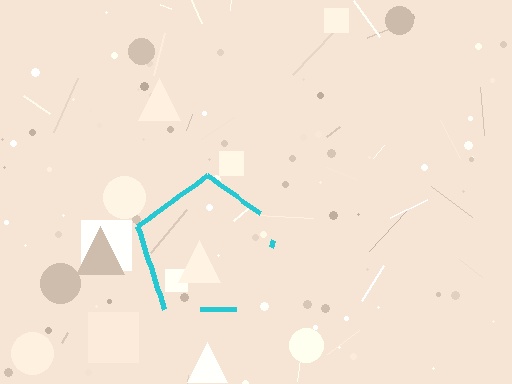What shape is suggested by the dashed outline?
The dashed outline suggests a pentagon.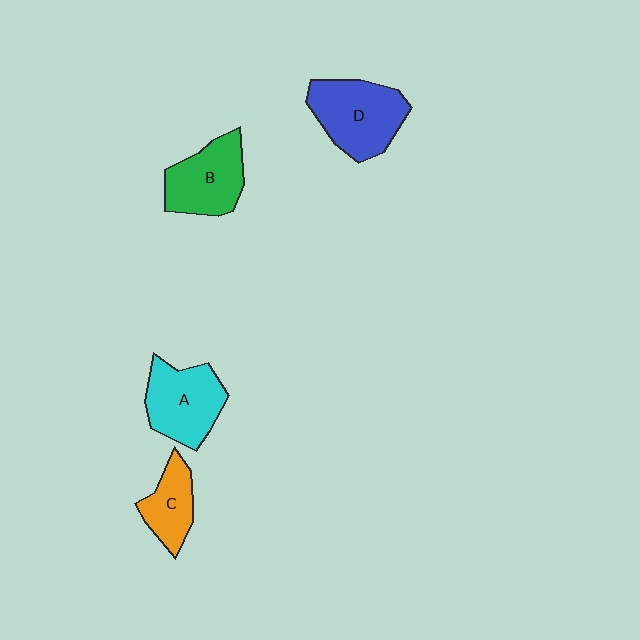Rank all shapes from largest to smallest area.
From largest to smallest: D (blue), A (cyan), B (green), C (orange).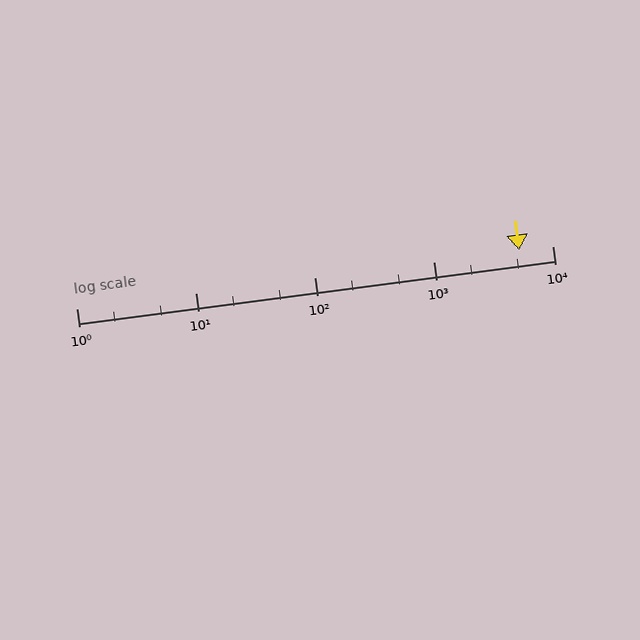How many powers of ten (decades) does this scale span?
The scale spans 4 decades, from 1 to 10000.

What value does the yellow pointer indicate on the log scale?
The pointer indicates approximately 5300.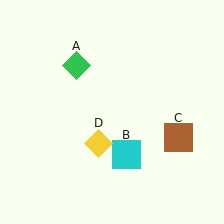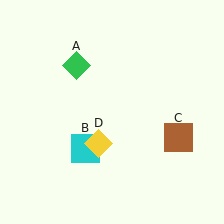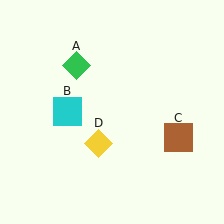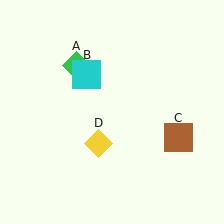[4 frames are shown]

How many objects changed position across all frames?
1 object changed position: cyan square (object B).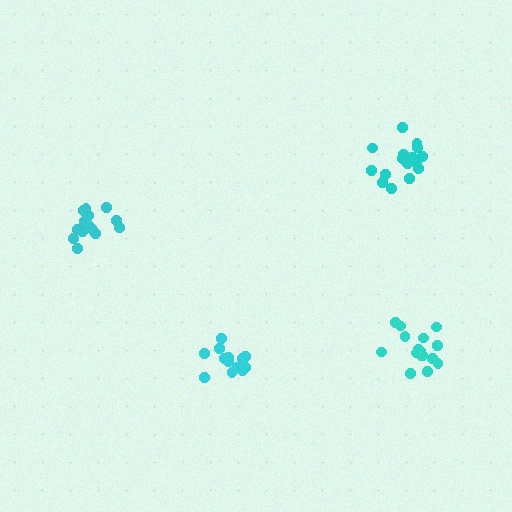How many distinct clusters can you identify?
There are 4 distinct clusters.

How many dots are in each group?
Group 1: 16 dots, Group 2: 16 dots, Group 3: 15 dots, Group 4: 13 dots (60 total).